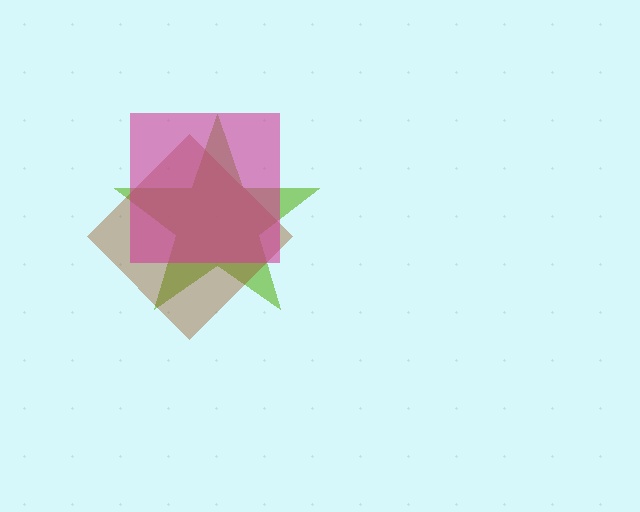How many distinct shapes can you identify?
There are 3 distinct shapes: a lime star, a brown diamond, a magenta square.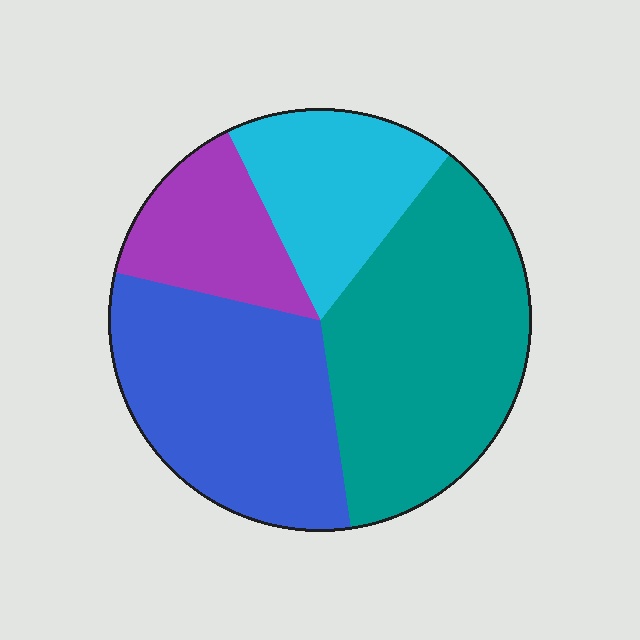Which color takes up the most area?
Teal, at roughly 35%.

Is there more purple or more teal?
Teal.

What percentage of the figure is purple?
Purple covers around 15% of the figure.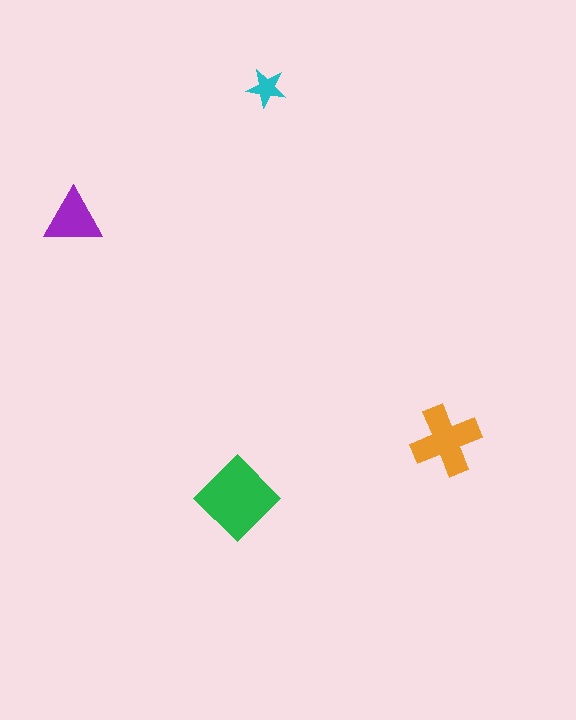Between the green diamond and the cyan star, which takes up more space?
The green diamond.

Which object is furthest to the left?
The purple triangle is leftmost.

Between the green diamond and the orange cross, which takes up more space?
The green diamond.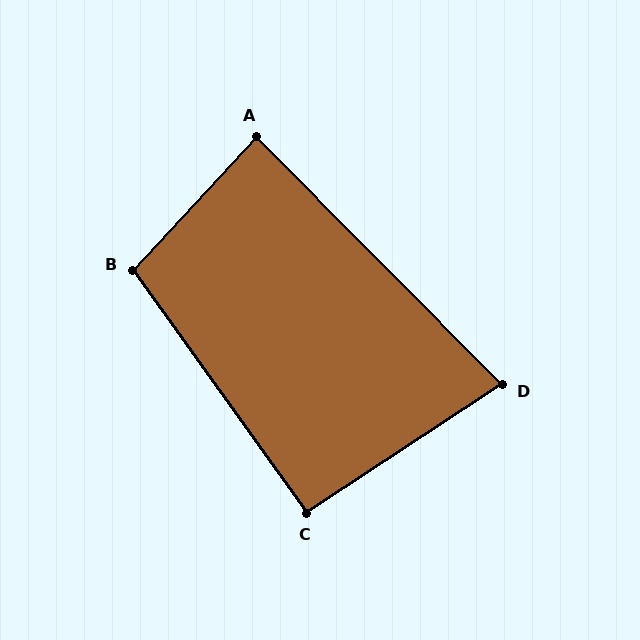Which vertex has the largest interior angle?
B, at approximately 102 degrees.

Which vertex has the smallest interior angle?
D, at approximately 78 degrees.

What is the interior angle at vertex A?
Approximately 88 degrees (approximately right).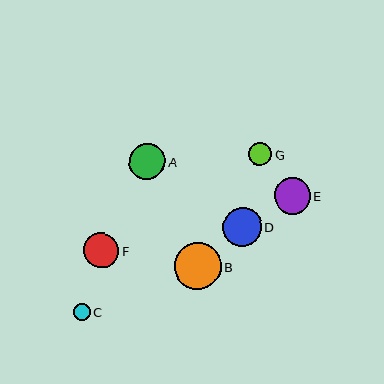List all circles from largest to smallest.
From largest to smallest: B, D, A, E, F, G, C.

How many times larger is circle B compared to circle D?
Circle B is approximately 1.2 times the size of circle D.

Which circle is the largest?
Circle B is the largest with a size of approximately 47 pixels.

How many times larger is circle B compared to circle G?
Circle B is approximately 2.1 times the size of circle G.